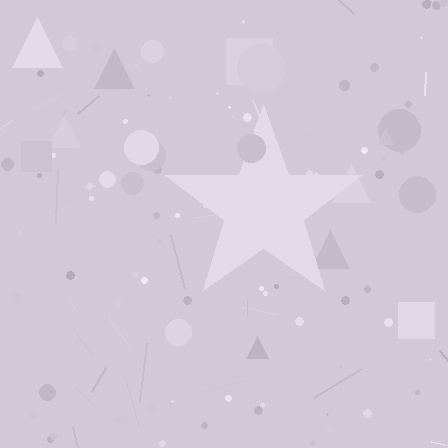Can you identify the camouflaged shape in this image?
The camouflaged shape is a star.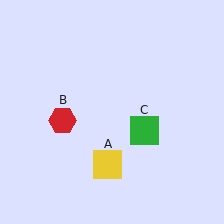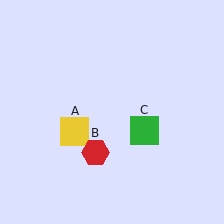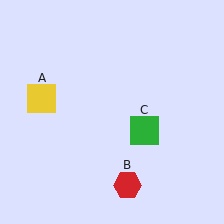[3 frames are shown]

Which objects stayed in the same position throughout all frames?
Green square (object C) remained stationary.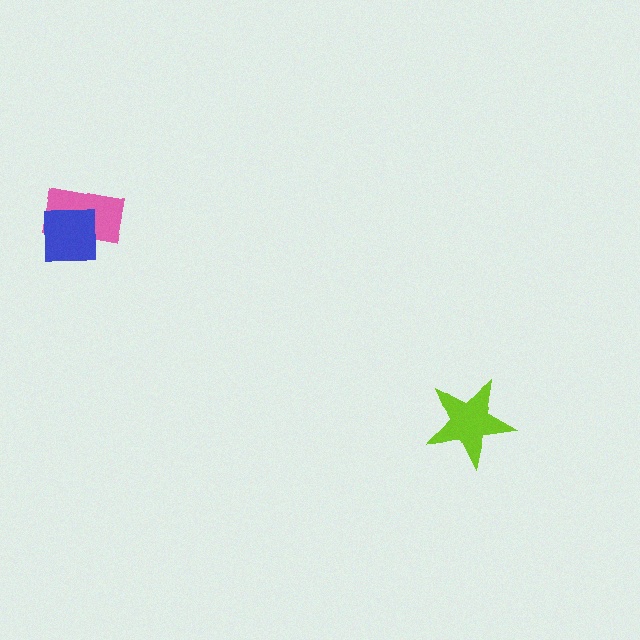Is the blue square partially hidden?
No, no other shape covers it.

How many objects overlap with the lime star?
0 objects overlap with the lime star.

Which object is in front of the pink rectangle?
The blue square is in front of the pink rectangle.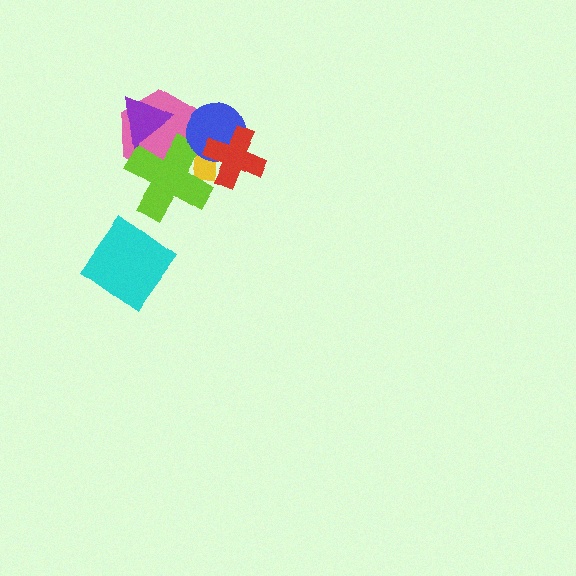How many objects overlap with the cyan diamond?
0 objects overlap with the cyan diamond.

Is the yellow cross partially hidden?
Yes, it is partially covered by another shape.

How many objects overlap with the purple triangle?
2 objects overlap with the purple triangle.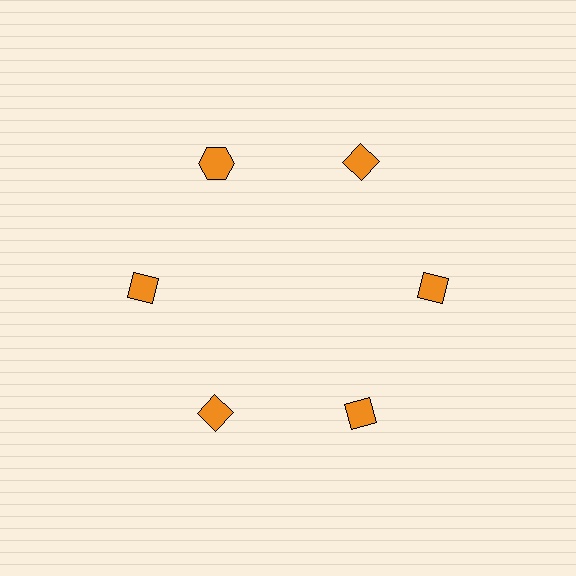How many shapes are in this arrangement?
There are 6 shapes arranged in a ring pattern.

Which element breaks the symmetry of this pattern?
The orange hexagon at roughly the 11 o'clock position breaks the symmetry. All other shapes are orange diamonds.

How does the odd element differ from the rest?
It has a different shape: hexagon instead of diamond.